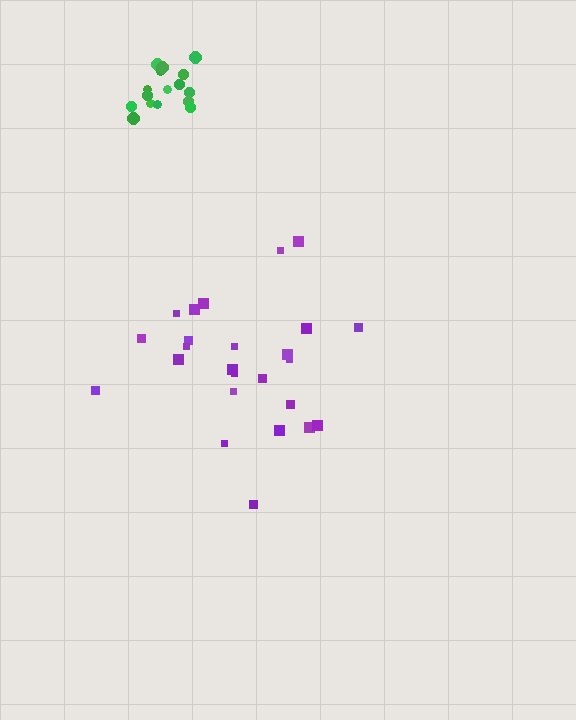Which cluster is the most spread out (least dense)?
Purple.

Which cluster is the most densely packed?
Green.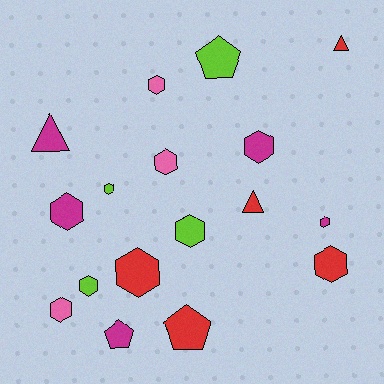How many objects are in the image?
There are 17 objects.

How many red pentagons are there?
There is 1 red pentagon.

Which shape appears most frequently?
Hexagon, with 11 objects.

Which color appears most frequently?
Red, with 5 objects.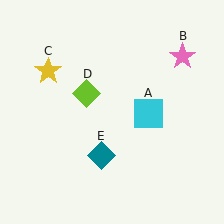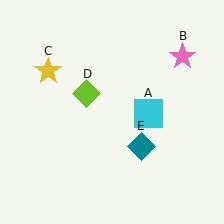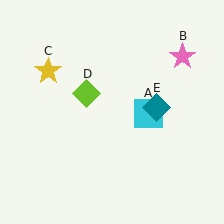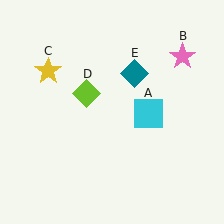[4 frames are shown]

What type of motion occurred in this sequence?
The teal diamond (object E) rotated counterclockwise around the center of the scene.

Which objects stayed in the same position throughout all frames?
Cyan square (object A) and pink star (object B) and yellow star (object C) and lime diamond (object D) remained stationary.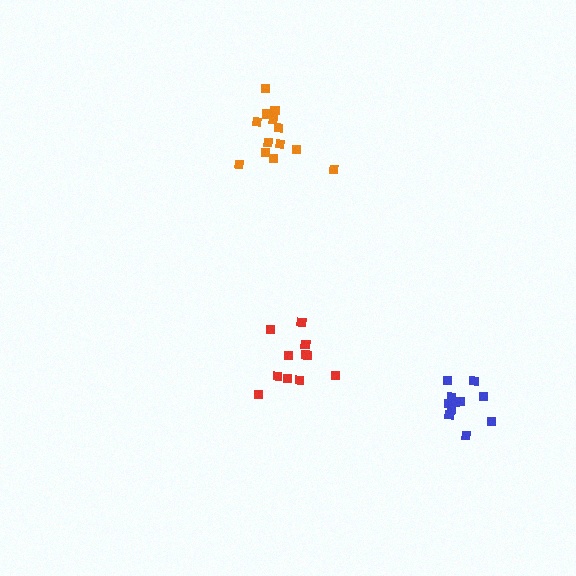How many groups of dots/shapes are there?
There are 3 groups.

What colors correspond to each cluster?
The clusters are colored: red, orange, blue.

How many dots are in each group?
Group 1: 11 dots, Group 2: 13 dots, Group 3: 11 dots (35 total).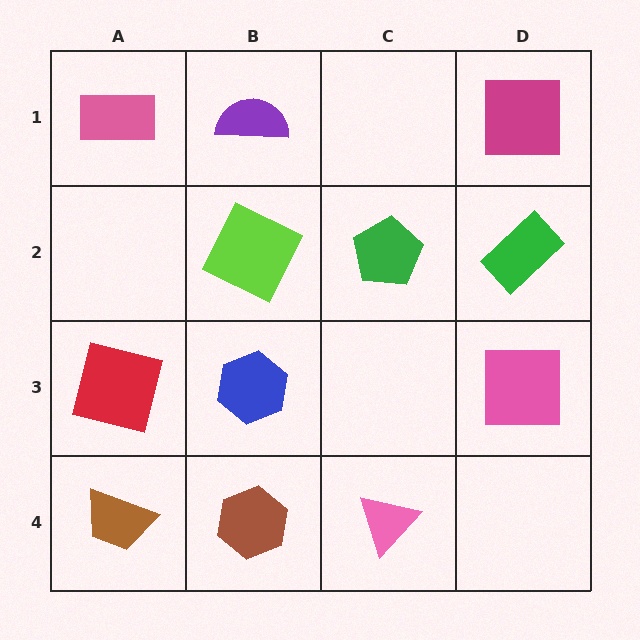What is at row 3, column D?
A pink square.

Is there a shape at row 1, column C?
No, that cell is empty.